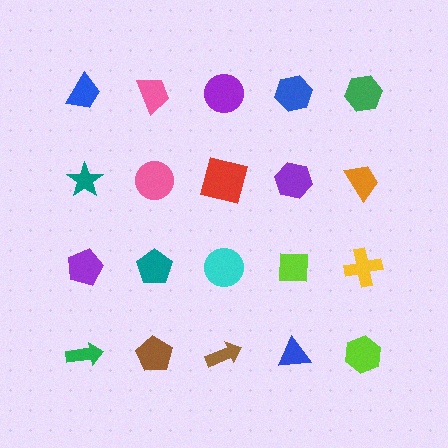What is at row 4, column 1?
A green arrow.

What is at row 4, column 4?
A blue triangle.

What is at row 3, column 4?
A lime square.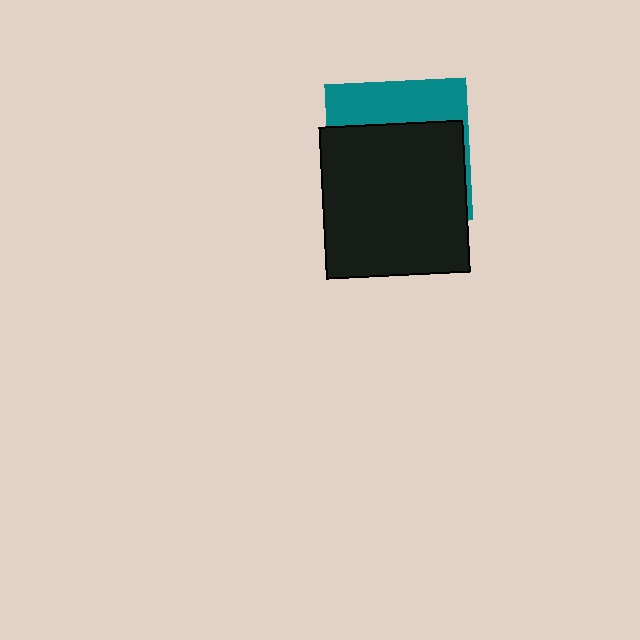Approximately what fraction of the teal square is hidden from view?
Roughly 68% of the teal square is hidden behind the black rectangle.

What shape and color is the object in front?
The object in front is a black rectangle.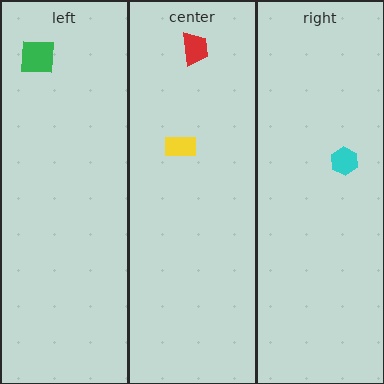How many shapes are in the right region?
1.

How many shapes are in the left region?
1.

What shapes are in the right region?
The cyan hexagon.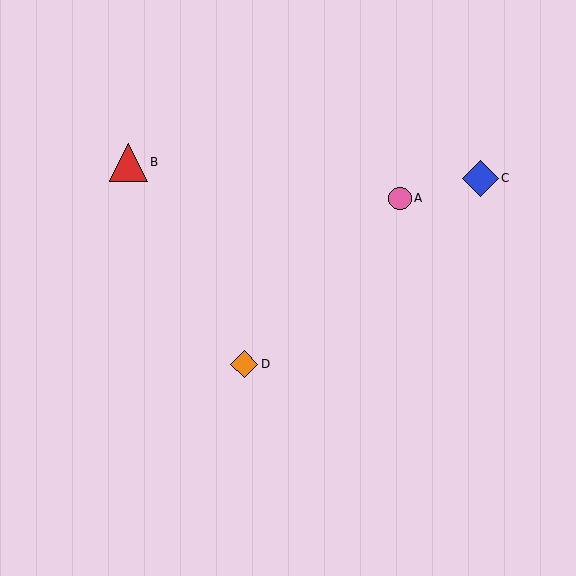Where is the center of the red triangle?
The center of the red triangle is at (128, 162).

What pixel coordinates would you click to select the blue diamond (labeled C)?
Click at (480, 178) to select the blue diamond C.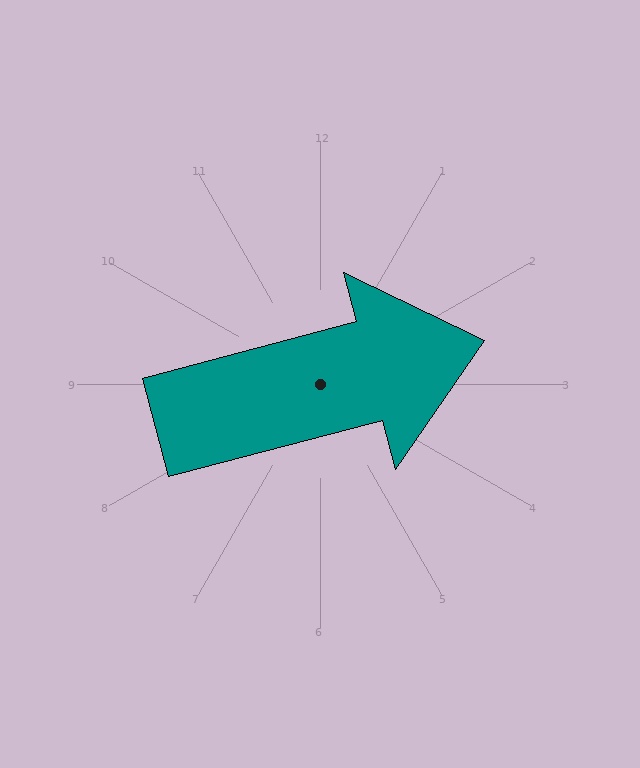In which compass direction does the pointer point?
East.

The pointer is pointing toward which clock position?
Roughly 3 o'clock.